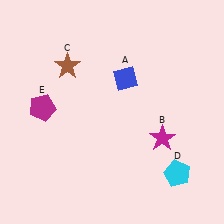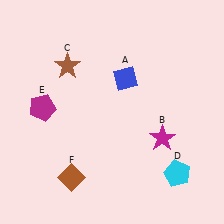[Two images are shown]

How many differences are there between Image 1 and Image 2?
There is 1 difference between the two images.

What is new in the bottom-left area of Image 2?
A brown diamond (F) was added in the bottom-left area of Image 2.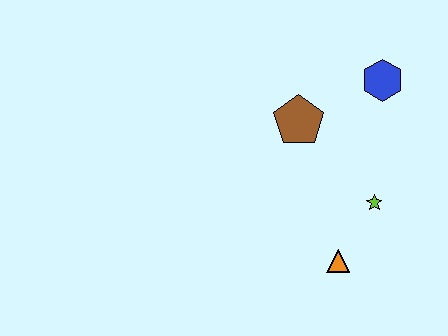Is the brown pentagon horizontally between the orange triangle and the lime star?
No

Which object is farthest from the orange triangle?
The blue hexagon is farthest from the orange triangle.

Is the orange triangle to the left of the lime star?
Yes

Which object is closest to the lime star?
The orange triangle is closest to the lime star.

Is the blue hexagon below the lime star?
No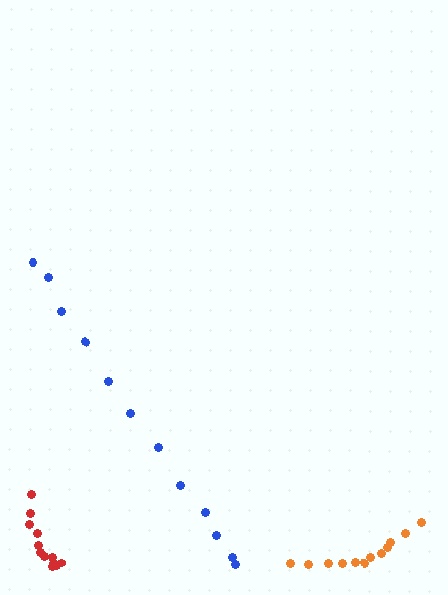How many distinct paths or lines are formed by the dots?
There are 3 distinct paths.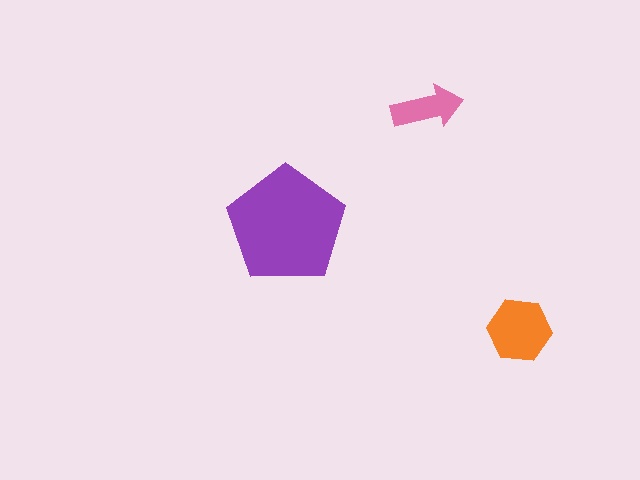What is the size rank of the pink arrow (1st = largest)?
3rd.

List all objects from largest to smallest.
The purple pentagon, the orange hexagon, the pink arrow.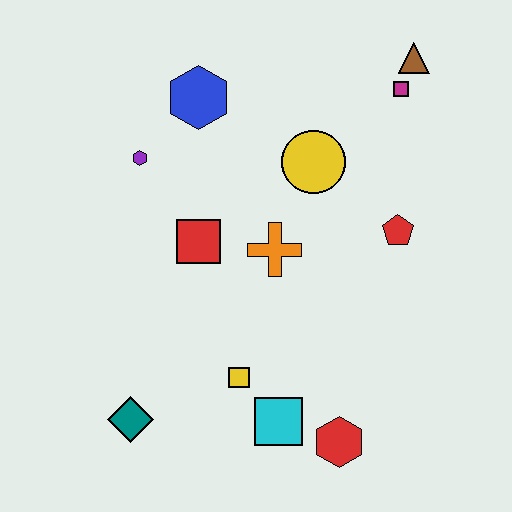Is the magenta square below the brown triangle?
Yes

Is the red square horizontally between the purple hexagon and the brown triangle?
Yes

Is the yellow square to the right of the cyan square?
No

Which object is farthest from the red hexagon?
The brown triangle is farthest from the red hexagon.